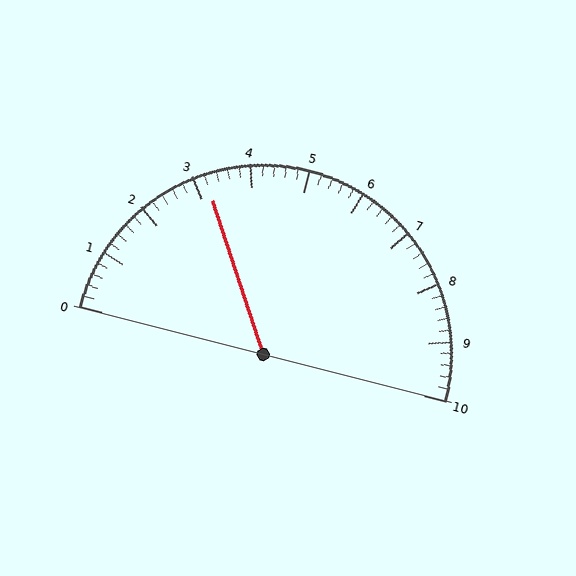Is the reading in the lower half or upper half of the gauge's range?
The reading is in the lower half of the range (0 to 10).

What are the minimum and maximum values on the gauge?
The gauge ranges from 0 to 10.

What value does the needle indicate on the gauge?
The needle indicates approximately 3.2.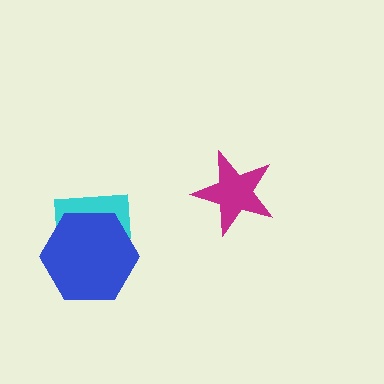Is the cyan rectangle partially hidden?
Yes, it is partially covered by another shape.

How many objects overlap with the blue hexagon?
1 object overlaps with the blue hexagon.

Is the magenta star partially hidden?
No, no other shape covers it.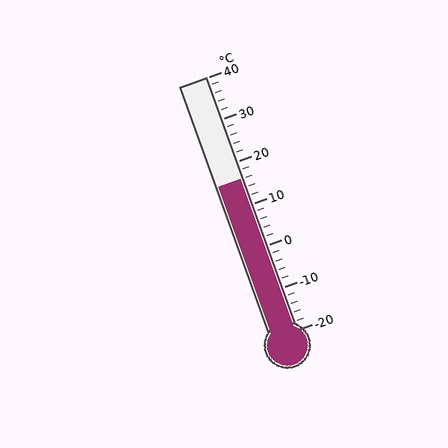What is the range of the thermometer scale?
The thermometer scale ranges from -20°C to 40°C.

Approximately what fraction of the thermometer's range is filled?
The thermometer is filled to approximately 60% of its range.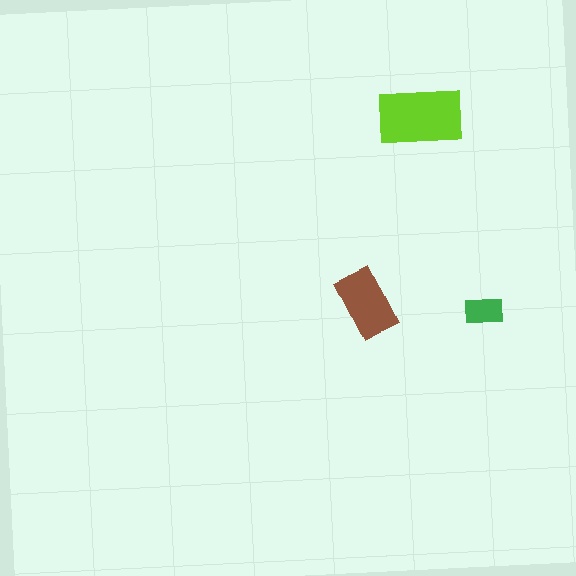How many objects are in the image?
There are 3 objects in the image.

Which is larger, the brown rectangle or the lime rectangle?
The lime one.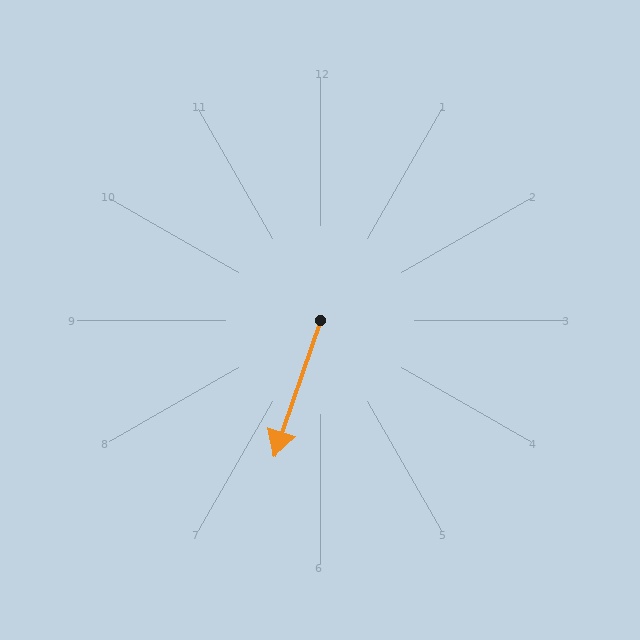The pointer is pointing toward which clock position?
Roughly 7 o'clock.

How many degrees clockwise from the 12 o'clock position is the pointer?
Approximately 199 degrees.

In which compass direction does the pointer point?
South.